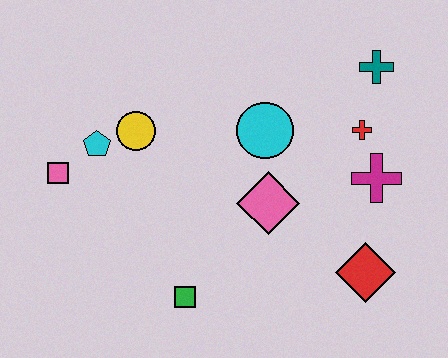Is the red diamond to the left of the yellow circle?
No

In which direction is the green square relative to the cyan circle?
The green square is below the cyan circle.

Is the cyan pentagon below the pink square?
No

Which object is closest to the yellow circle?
The cyan pentagon is closest to the yellow circle.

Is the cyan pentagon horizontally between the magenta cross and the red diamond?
No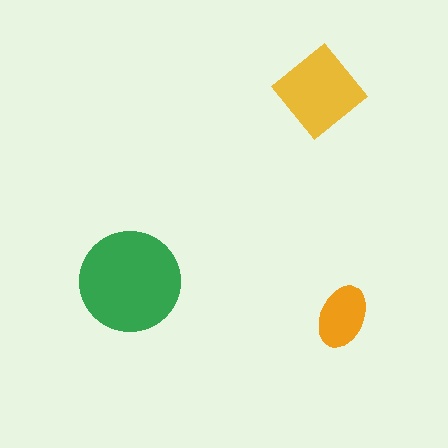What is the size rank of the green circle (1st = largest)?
1st.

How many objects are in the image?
There are 3 objects in the image.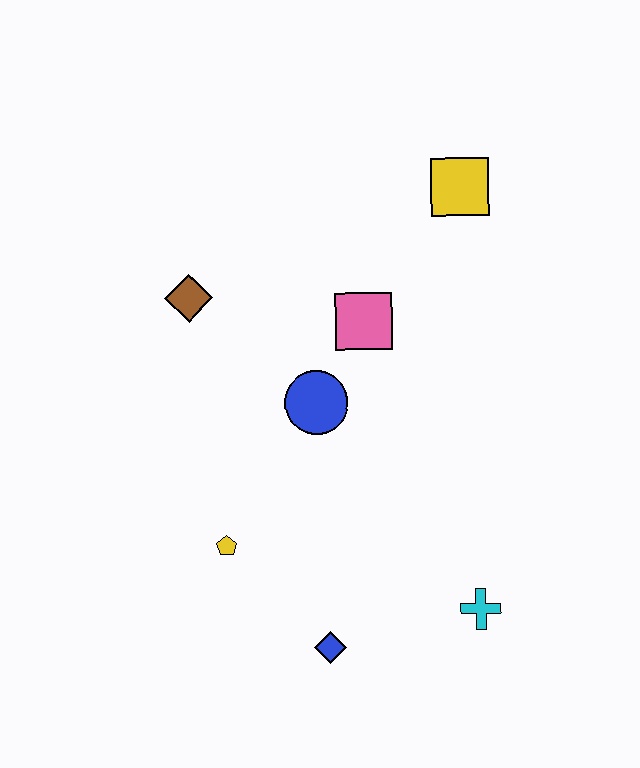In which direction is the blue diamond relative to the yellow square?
The blue diamond is below the yellow square.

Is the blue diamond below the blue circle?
Yes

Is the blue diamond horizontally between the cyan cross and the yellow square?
No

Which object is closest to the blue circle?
The pink square is closest to the blue circle.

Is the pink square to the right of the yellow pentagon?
Yes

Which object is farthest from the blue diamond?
The yellow square is farthest from the blue diamond.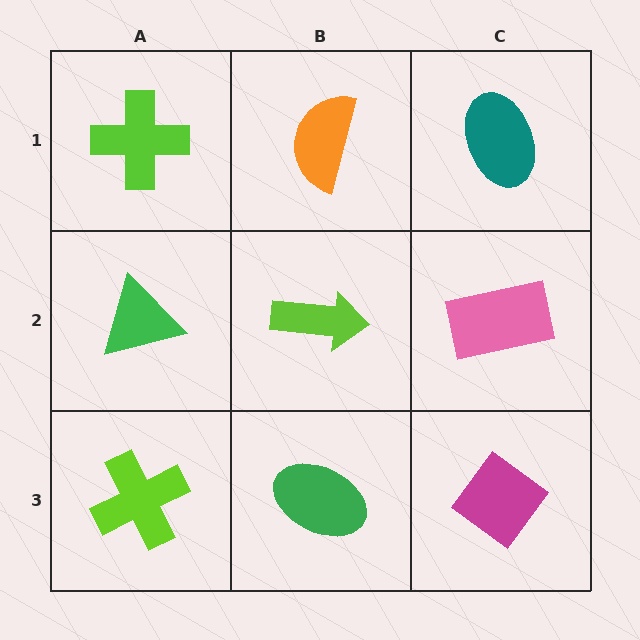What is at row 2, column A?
A green triangle.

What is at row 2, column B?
A lime arrow.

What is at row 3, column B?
A green ellipse.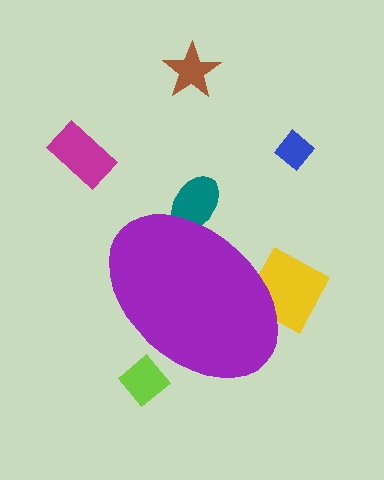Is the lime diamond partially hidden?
Yes, the lime diamond is partially hidden behind the purple ellipse.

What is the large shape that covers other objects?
A purple ellipse.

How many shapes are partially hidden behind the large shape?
3 shapes are partially hidden.